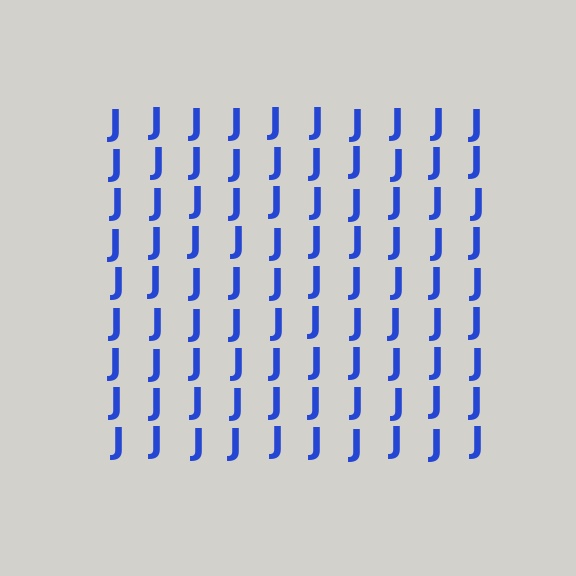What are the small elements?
The small elements are letter J's.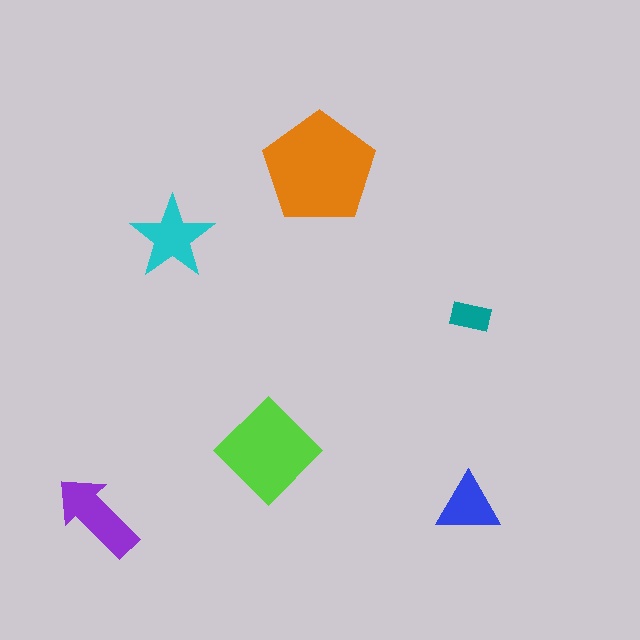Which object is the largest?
The orange pentagon.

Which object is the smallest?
The teal rectangle.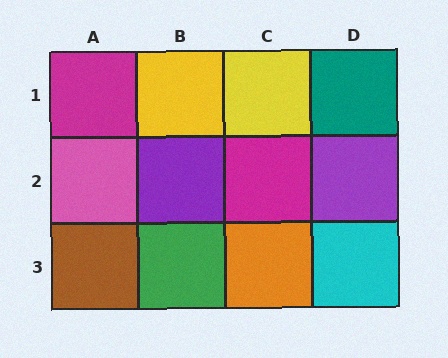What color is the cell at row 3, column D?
Cyan.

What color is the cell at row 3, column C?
Orange.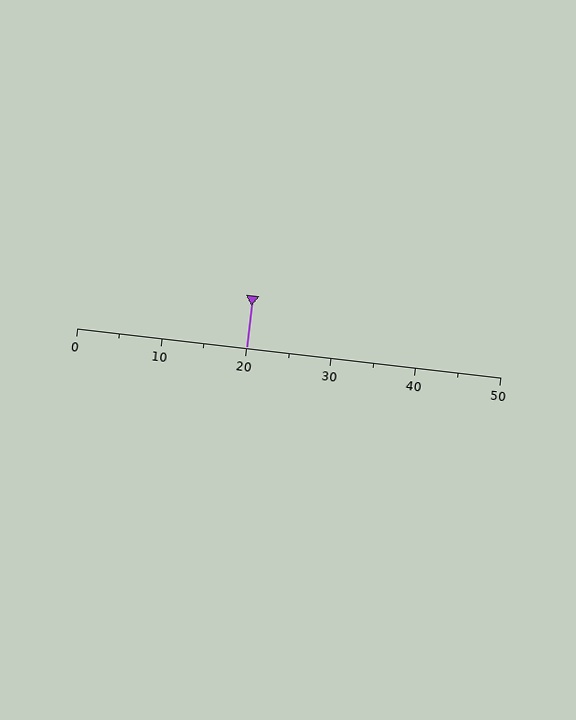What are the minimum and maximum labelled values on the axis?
The axis runs from 0 to 50.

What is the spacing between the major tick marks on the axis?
The major ticks are spaced 10 apart.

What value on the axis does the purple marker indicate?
The marker indicates approximately 20.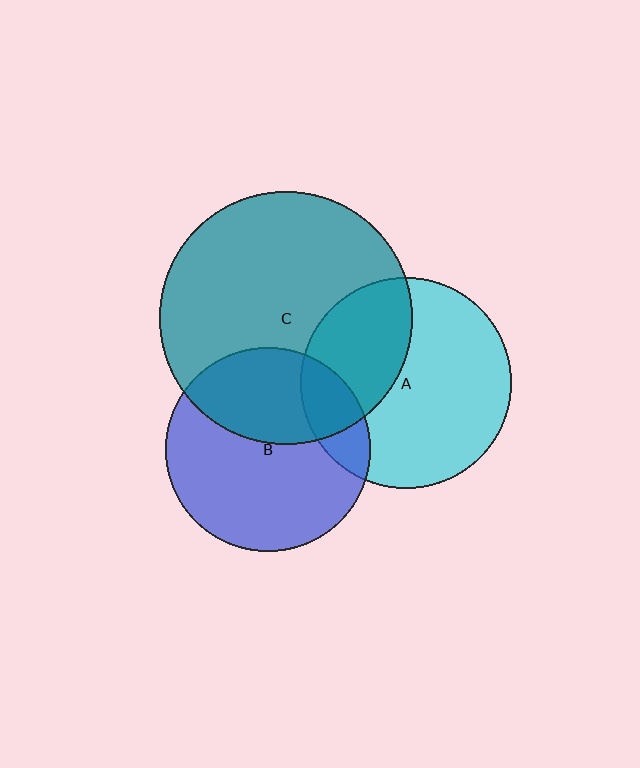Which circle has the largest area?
Circle C (teal).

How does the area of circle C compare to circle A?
Approximately 1.4 times.